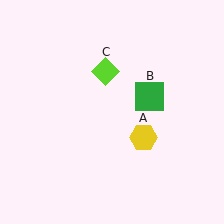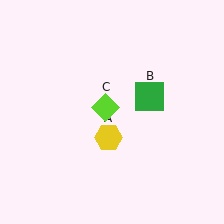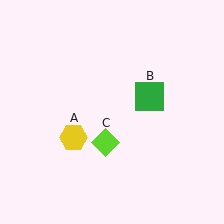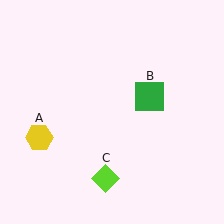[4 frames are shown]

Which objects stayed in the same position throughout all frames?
Green square (object B) remained stationary.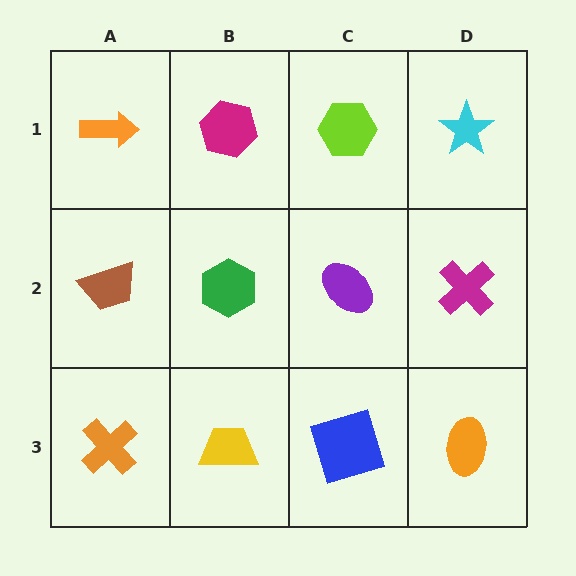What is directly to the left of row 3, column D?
A blue square.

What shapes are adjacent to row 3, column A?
A brown trapezoid (row 2, column A), a yellow trapezoid (row 3, column B).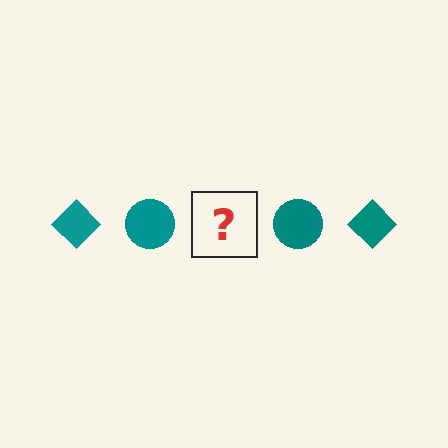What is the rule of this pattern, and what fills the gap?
The rule is that the pattern cycles through diamond, circle shapes in teal. The gap should be filled with a teal diamond.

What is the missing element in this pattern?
The missing element is a teal diamond.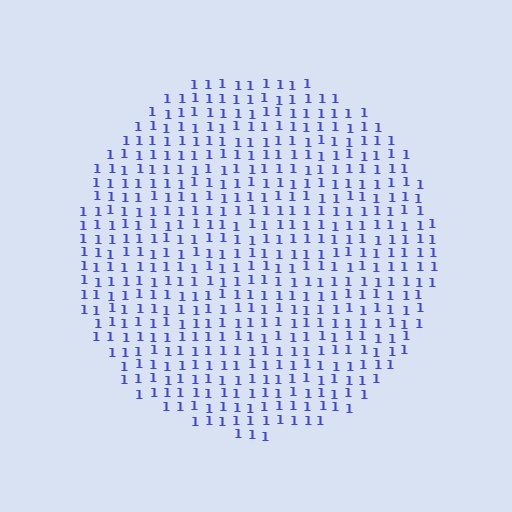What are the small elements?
The small elements are digit 1's.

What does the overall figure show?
The overall figure shows a circle.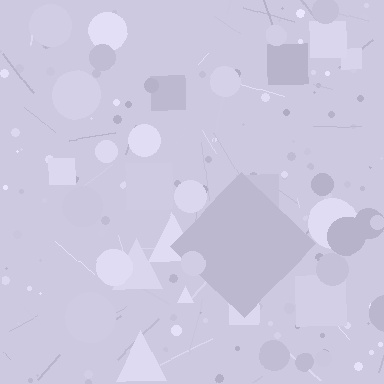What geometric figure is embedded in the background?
A diamond is embedded in the background.